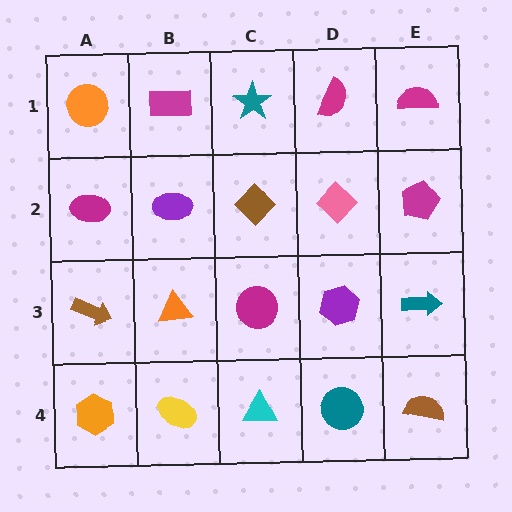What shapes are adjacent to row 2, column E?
A magenta semicircle (row 1, column E), a teal arrow (row 3, column E), a pink diamond (row 2, column D).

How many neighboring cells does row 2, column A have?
3.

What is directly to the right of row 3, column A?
An orange triangle.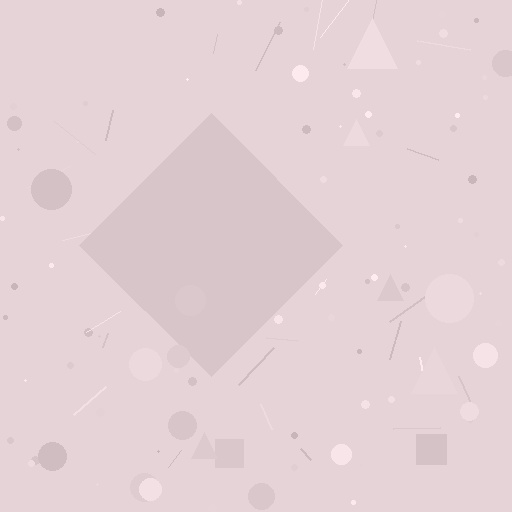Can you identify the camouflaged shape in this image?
The camouflaged shape is a diamond.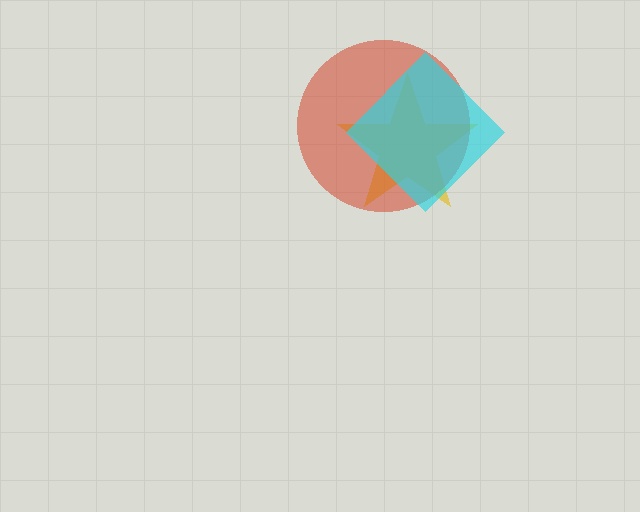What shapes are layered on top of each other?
The layered shapes are: a yellow star, a red circle, a cyan diamond.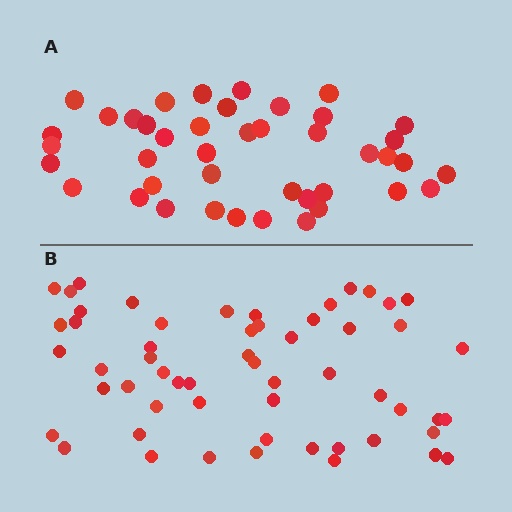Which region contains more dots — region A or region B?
Region B (the bottom region) has more dots.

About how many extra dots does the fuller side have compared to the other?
Region B has approximately 15 more dots than region A.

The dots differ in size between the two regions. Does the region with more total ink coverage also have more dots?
No. Region A has more total ink coverage because its dots are larger, but region B actually contains more individual dots. Total area can be misleading — the number of items is what matters here.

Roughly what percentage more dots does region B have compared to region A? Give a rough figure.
About 35% more.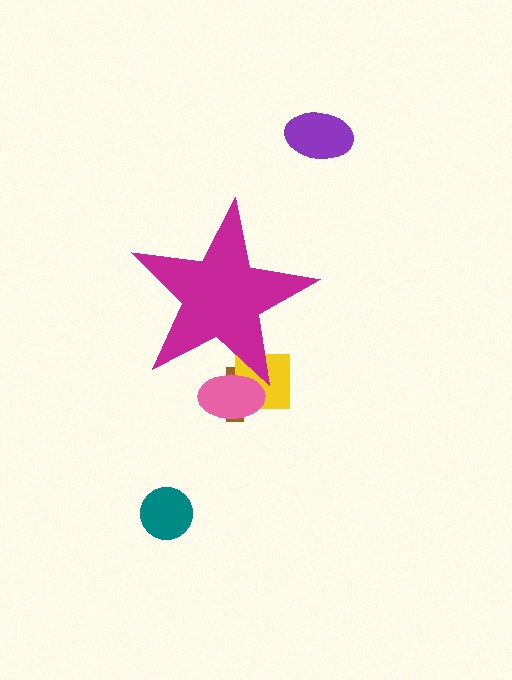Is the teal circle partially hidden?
No, the teal circle is fully visible.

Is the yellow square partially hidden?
Yes, the yellow square is partially hidden behind the magenta star.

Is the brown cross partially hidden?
Yes, the brown cross is partially hidden behind the magenta star.